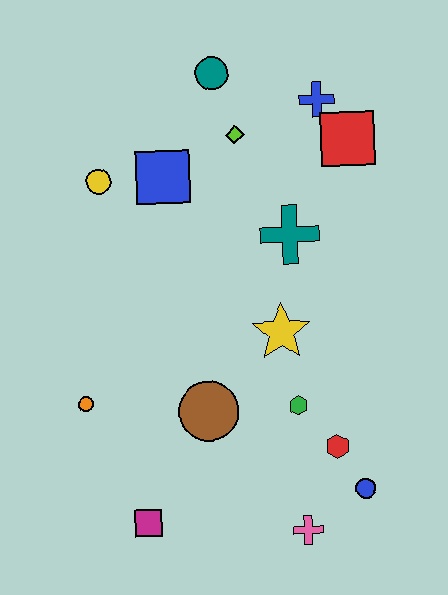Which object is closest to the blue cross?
The red square is closest to the blue cross.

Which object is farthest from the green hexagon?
The teal circle is farthest from the green hexagon.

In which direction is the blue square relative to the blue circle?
The blue square is above the blue circle.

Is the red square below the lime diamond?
Yes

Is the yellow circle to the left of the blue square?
Yes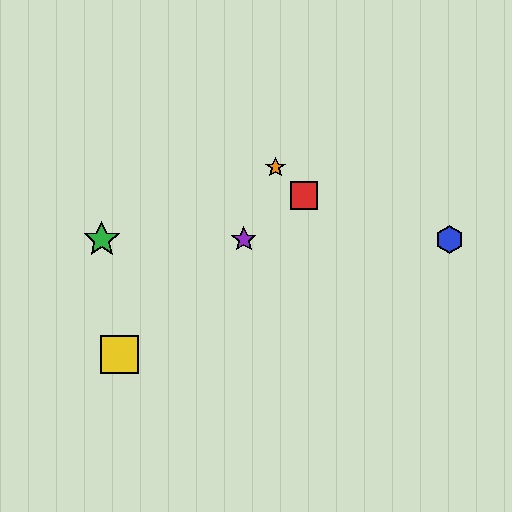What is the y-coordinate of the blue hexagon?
The blue hexagon is at y≈240.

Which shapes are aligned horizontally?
The blue hexagon, the green star, the purple star are aligned horizontally.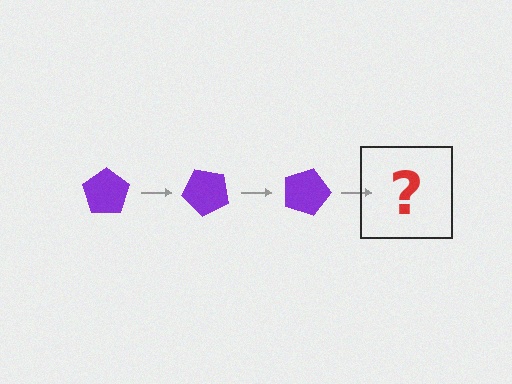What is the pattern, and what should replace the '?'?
The pattern is that the pentagon rotates 45 degrees each step. The '?' should be a purple pentagon rotated 135 degrees.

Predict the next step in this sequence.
The next step is a purple pentagon rotated 135 degrees.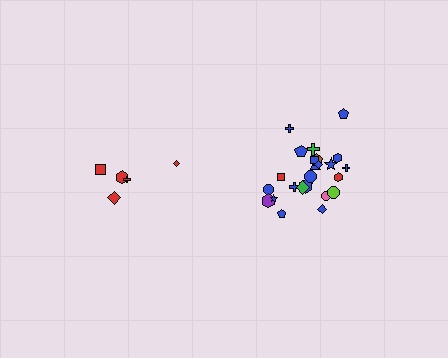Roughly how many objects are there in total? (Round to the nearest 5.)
Roughly 30 objects in total.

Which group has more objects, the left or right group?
The right group.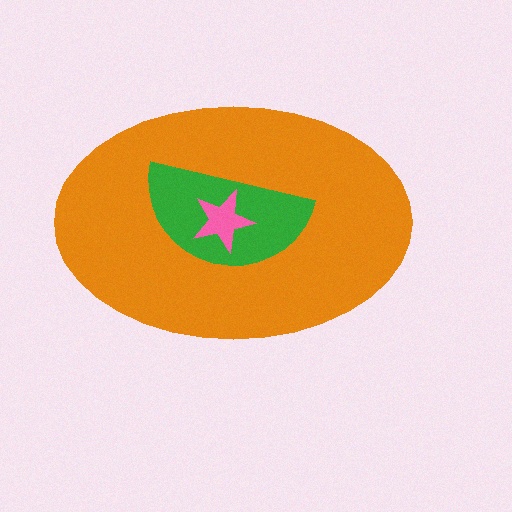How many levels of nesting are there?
3.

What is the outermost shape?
The orange ellipse.